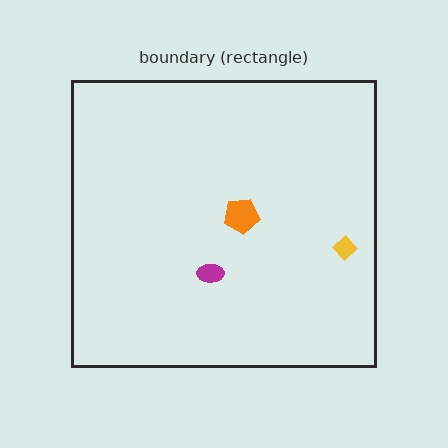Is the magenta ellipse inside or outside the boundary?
Inside.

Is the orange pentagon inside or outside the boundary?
Inside.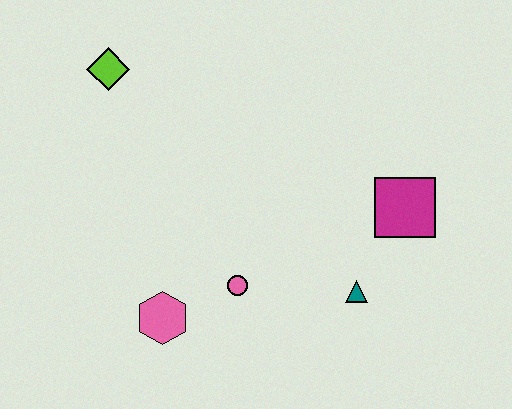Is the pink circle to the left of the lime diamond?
No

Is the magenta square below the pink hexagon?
No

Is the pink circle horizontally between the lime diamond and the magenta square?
Yes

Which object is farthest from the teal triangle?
The lime diamond is farthest from the teal triangle.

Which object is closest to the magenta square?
The teal triangle is closest to the magenta square.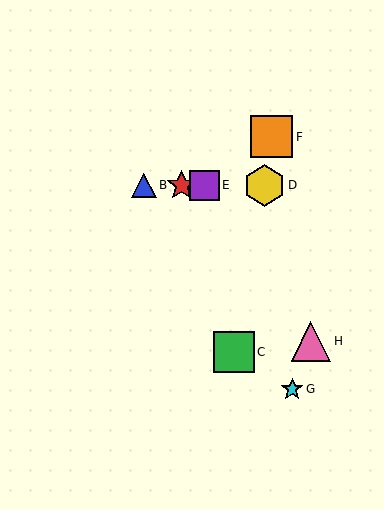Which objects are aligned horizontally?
Objects A, B, D, E are aligned horizontally.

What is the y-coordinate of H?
Object H is at y≈341.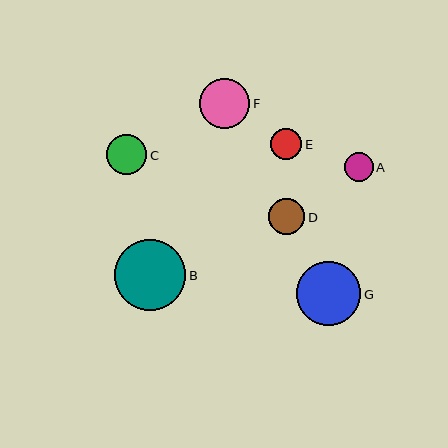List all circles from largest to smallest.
From largest to smallest: B, G, F, C, D, E, A.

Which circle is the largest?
Circle B is the largest with a size of approximately 71 pixels.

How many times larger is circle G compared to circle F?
Circle G is approximately 1.3 times the size of circle F.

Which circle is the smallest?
Circle A is the smallest with a size of approximately 29 pixels.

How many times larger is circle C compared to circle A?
Circle C is approximately 1.4 times the size of circle A.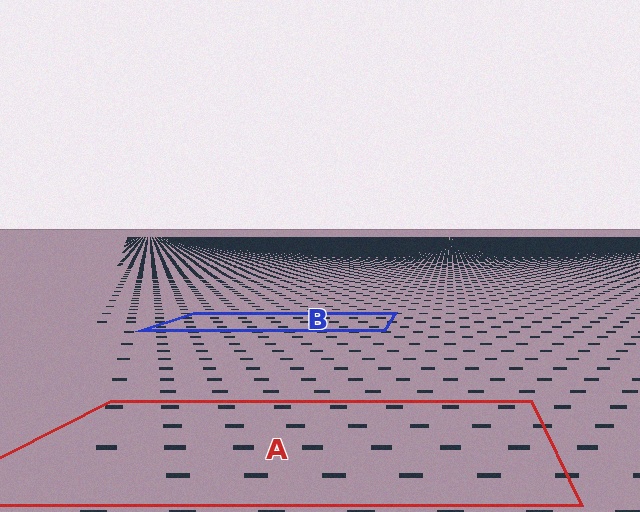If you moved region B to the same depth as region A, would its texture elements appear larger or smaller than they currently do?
They would appear larger. At a closer depth, the same texture elements are projected at a bigger on-screen size.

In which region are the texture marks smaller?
The texture marks are smaller in region B, because it is farther away.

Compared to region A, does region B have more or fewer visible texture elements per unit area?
Region B has more texture elements per unit area — they are packed more densely because it is farther away.